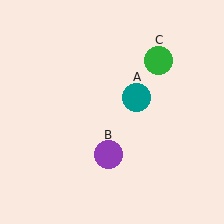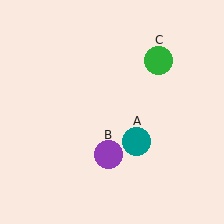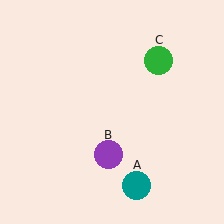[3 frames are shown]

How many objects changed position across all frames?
1 object changed position: teal circle (object A).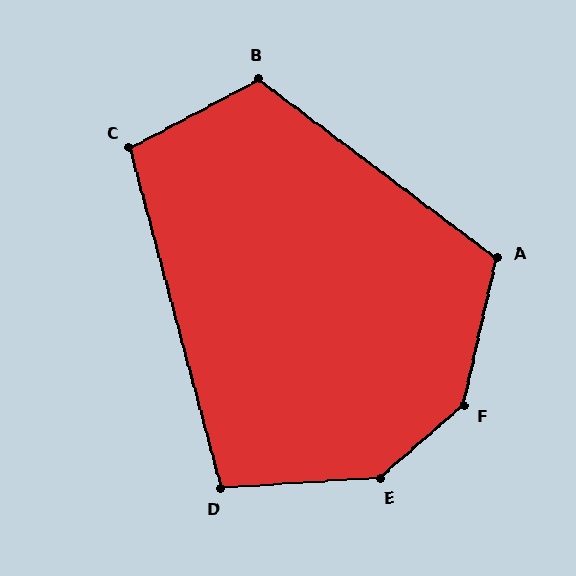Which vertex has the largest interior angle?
F, at approximately 144 degrees.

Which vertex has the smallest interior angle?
D, at approximately 101 degrees.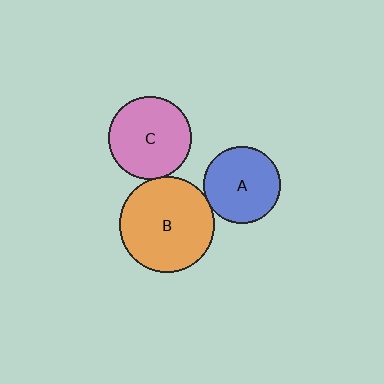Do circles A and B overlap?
Yes.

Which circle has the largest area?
Circle B (orange).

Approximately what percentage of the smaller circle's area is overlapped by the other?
Approximately 5%.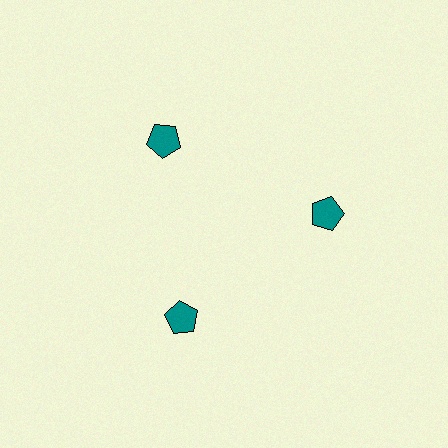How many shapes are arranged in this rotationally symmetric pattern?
There are 3 shapes, arranged in 3 groups of 1.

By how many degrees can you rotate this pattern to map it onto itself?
The pattern maps onto itself every 120 degrees of rotation.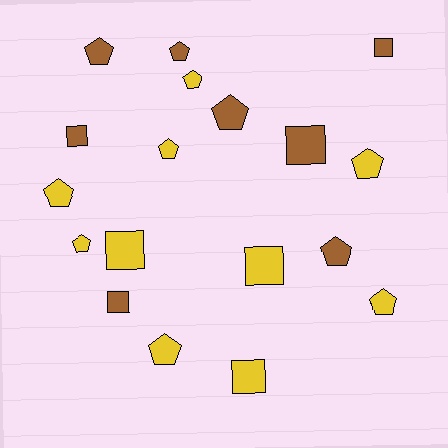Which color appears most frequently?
Yellow, with 10 objects.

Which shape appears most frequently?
Pentagon, with 11 objects.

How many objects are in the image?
There are 18 objects.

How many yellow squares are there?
There are 3 yellow squares.